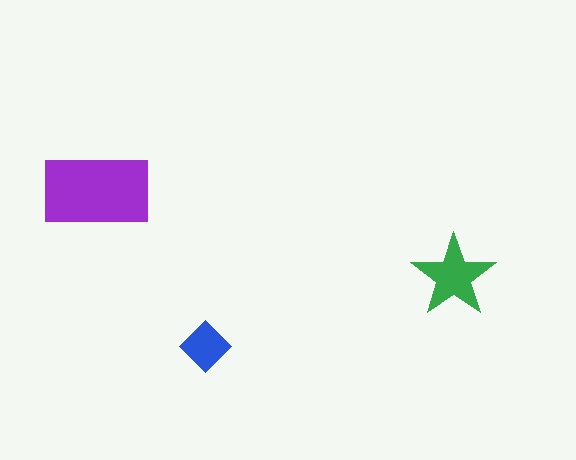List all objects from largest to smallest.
The purple rectangle, the green star, the blue diamond.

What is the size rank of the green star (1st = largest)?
2nd.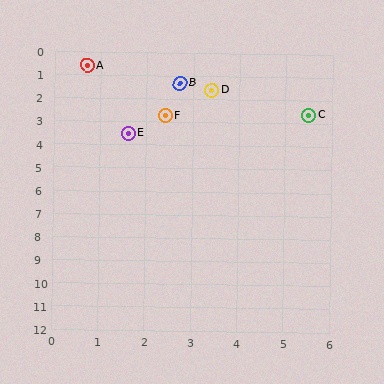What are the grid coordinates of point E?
Point E is at approximately (1.6, 3.5).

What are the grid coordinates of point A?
Point A is at approximately (0.7, 0.6).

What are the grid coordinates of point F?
Point F is at approximately (2.4, 2.7).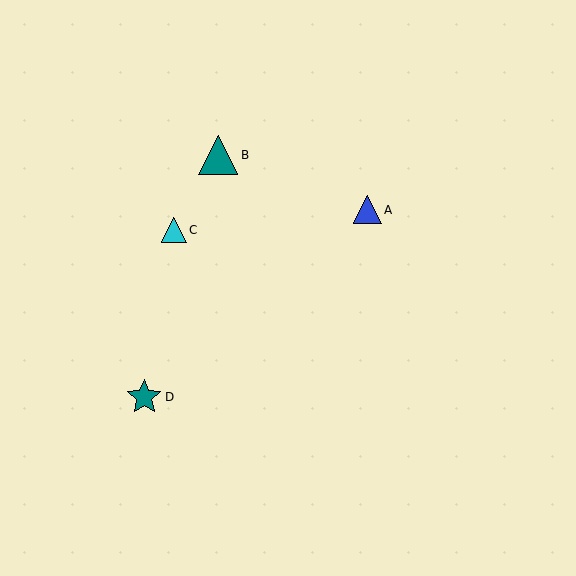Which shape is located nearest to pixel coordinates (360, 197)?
The blue triangle (labeled A) at (367, 210) is nearest to that location.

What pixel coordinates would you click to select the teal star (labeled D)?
Click at (144, 397) to select the teal star D.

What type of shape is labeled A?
Shape A is a blue triangle.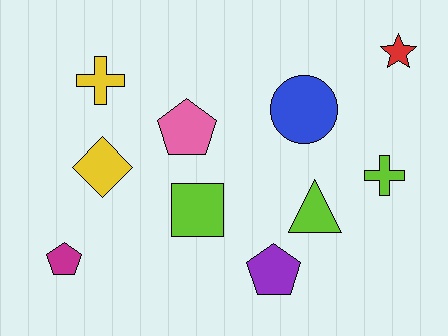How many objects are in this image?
There are 10 objects.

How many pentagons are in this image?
There are 3 pentagons.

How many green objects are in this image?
There are no green objects.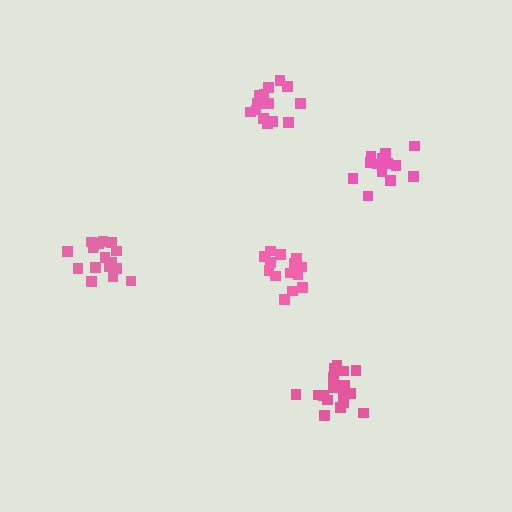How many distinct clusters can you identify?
There are 5 distinct clusters.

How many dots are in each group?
Group 1: 17 dots, Group 2: 16 dots, Group 3: 18 dots, Group 4: 15 dots, Group 5: 14 dots (80 total).